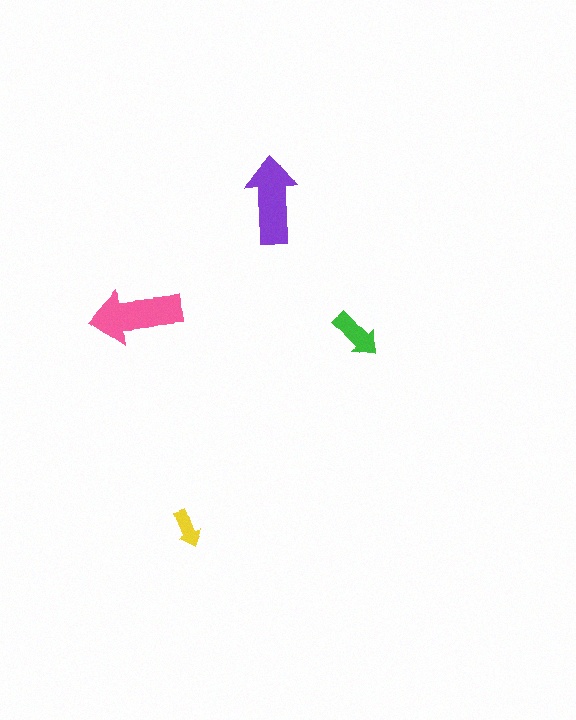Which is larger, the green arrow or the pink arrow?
The pink one.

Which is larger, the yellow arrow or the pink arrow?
The pink one.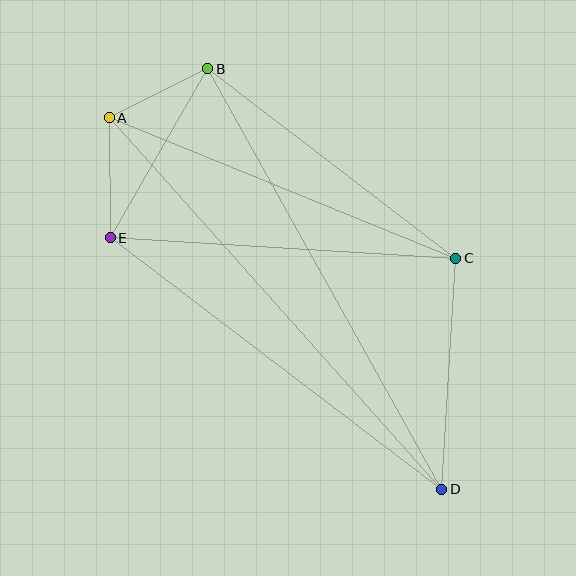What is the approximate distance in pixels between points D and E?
The distance between D and E is approximately 416 pixels.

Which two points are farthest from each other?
Points A and D are farthest from each other.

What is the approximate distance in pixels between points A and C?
The distance between A and C is approximately 374 pixels.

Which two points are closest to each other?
Points A and B are closest to each other.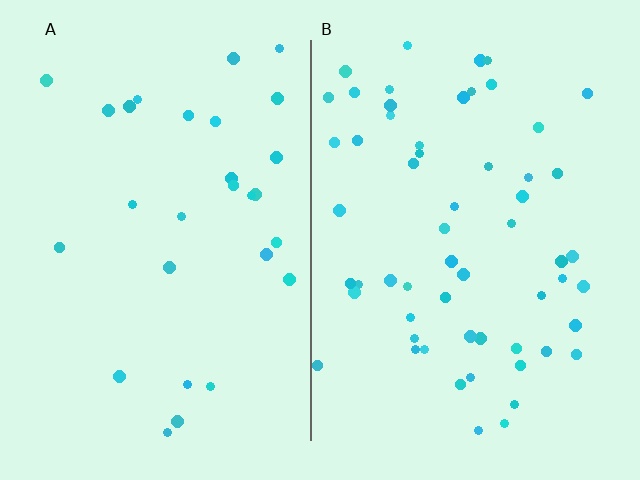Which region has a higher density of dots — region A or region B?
B (the right).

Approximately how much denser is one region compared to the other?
Approximately 2.0× — region B over region A.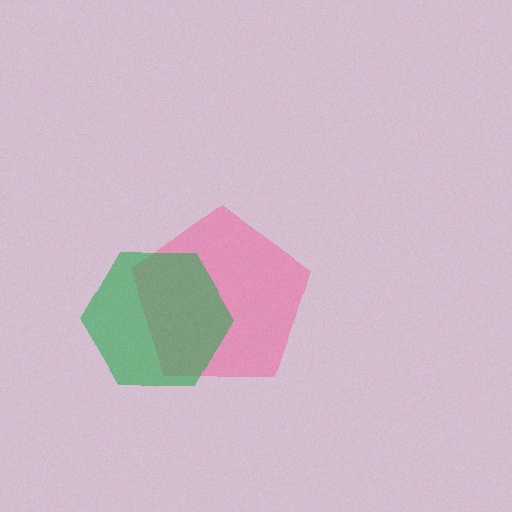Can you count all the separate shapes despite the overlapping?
Yes, there are 2 separate shapes.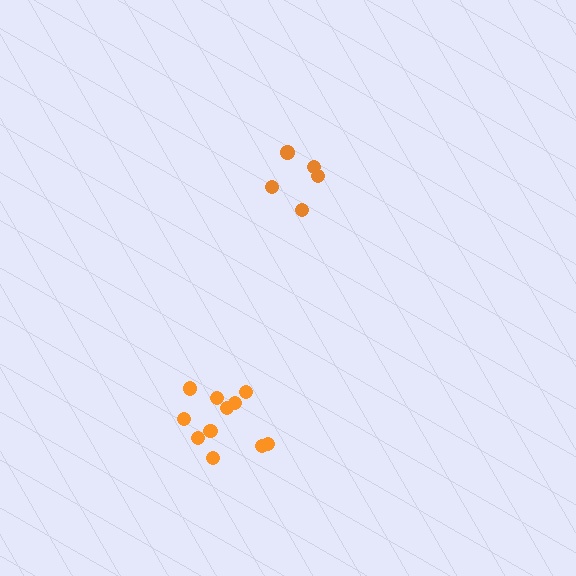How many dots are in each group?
Group 1: 5 dots, Group 2: 11 dots (16 total).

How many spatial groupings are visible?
There are 2 spatial groupings.